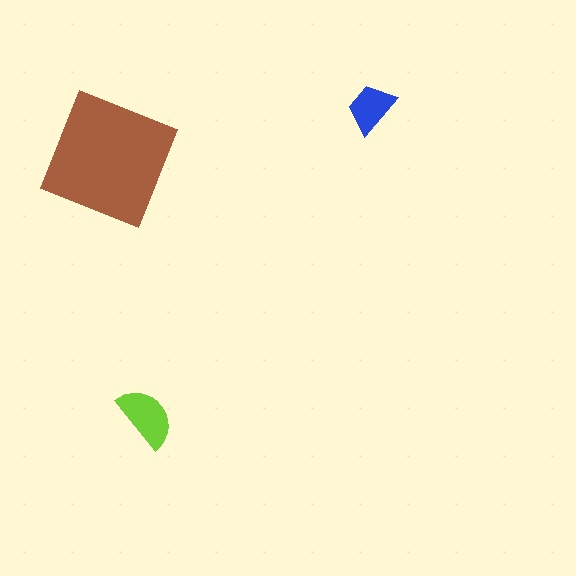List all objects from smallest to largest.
The blue trapezoid, the lime semicircle, the brown square.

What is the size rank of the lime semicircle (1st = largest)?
2nd.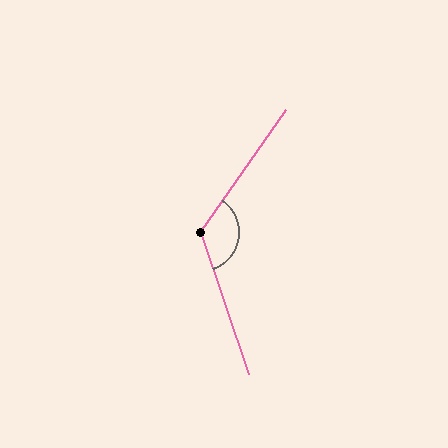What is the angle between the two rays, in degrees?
Approximately 126 degrees.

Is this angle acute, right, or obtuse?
It is obtuse.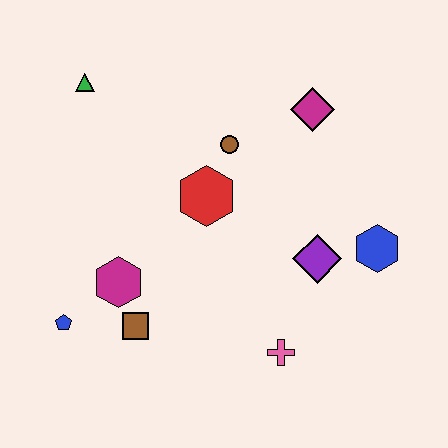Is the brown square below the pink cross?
No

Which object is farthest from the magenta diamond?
The blue pentagon is farthest from the magenta diamond.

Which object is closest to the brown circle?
The red hexagon is closest to the brown circle.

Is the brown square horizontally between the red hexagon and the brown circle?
No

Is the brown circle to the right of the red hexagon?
Yes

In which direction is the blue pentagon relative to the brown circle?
The blue pentagon is below the brown circle.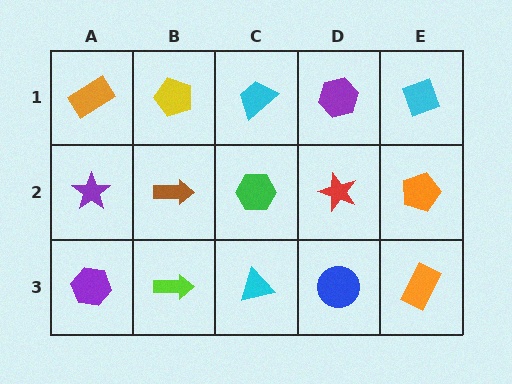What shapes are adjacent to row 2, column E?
A cyan diamond (row 1, column E), an orange rectangle (row 3, column E), a red star (row 2, column D).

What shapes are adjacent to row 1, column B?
A brown arrow (row 2, column B), an orange rectangle (row 1, column A), a cyan trapezoid (row 1, column C).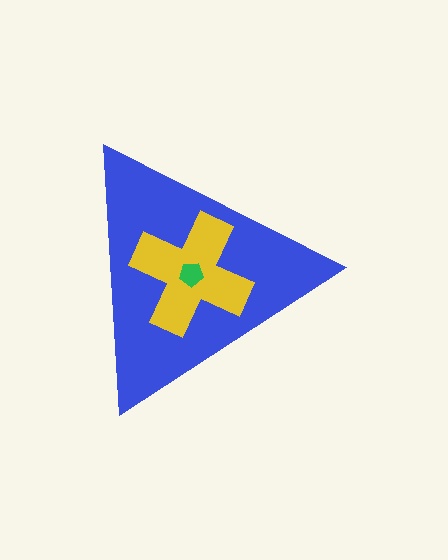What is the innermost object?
The green pentagon.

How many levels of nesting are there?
3.